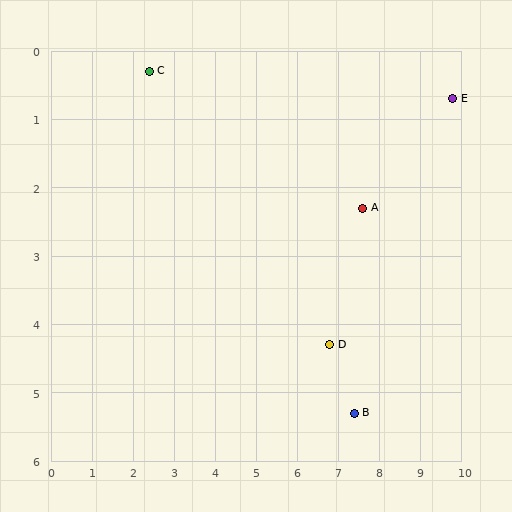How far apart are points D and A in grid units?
Points D and A are about 2.2 grid units apart.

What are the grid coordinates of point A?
Point A is at approximately (7.6, 2.3).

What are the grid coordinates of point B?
Point B is at approximately (7.4, 5.3).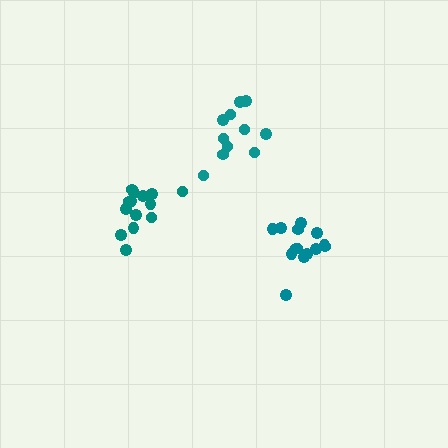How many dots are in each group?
Group 1: 14 dots, Group 2: 14 dots, Group 3: 11 dots (39 total).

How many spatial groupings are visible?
There are 3 spatial groupings.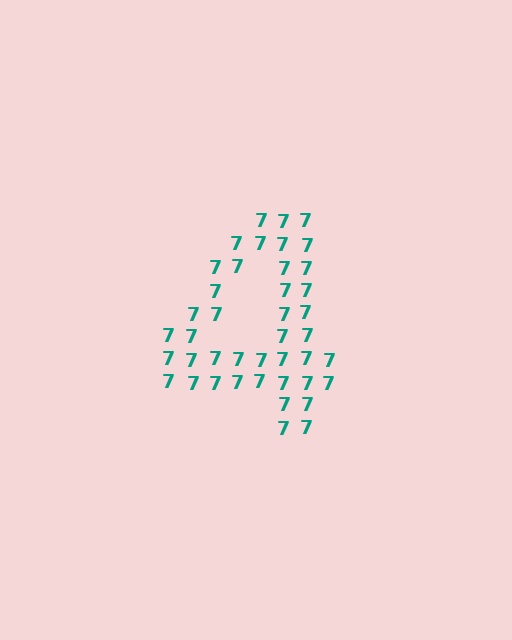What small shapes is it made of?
It is made of small digit 7's.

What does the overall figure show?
The overall figure shows the digit 4.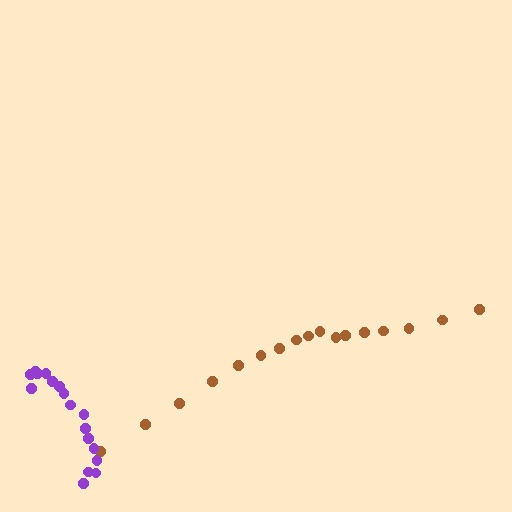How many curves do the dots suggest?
There are 2 distinct paths.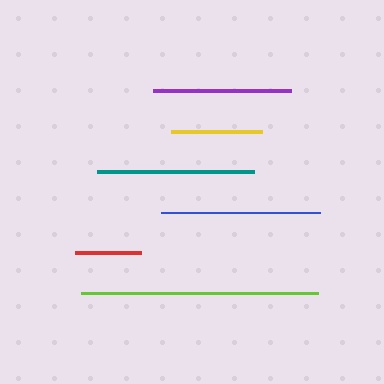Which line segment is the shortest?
The red line is the shortest at approximately 66 pixels.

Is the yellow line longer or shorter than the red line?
The yellow line is longer than the red line.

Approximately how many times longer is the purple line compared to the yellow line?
The purple line is approximately 1.5 times the length of the yellow line.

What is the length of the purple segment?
The purple segment is approximately 138 pixels long.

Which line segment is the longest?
The lime line is the longest at approximately 238 pixels.